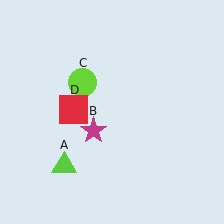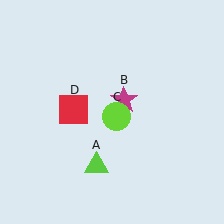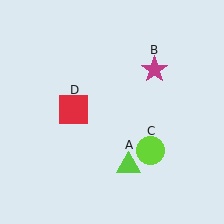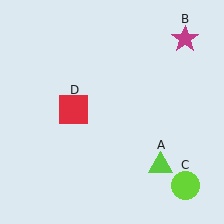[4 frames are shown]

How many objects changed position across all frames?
3 objects changed position: lime triangle (object A), magenta star (object B), lime circle (object C).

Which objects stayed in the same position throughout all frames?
Red square (object D) remained stationary.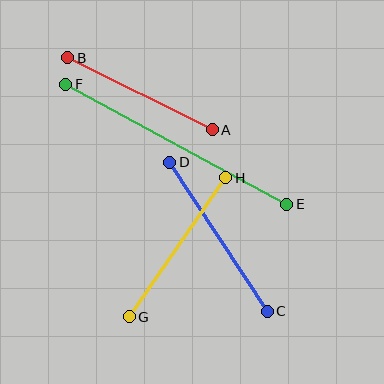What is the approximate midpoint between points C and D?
The midpoint is at approximately (218, 237) pixels.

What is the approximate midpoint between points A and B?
The midpoint is at approximately (140, 94) pixels.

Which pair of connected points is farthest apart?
Points E and F are farthest apart.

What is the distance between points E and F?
The distance is approximately 251 pixels.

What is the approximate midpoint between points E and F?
The midpoint is at approximately (176, 144) pixels.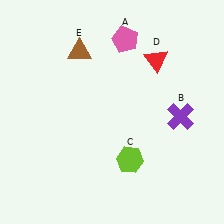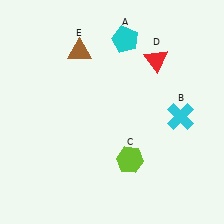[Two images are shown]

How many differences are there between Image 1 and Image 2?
There are 2 differences between the two images.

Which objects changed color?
A changed from pink to cyan. B changed from purple to cyan.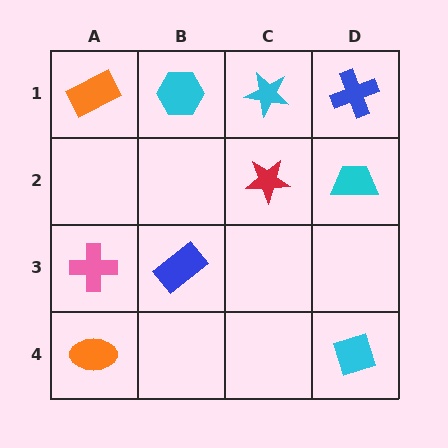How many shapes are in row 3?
2 shapes.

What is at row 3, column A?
A pink cross.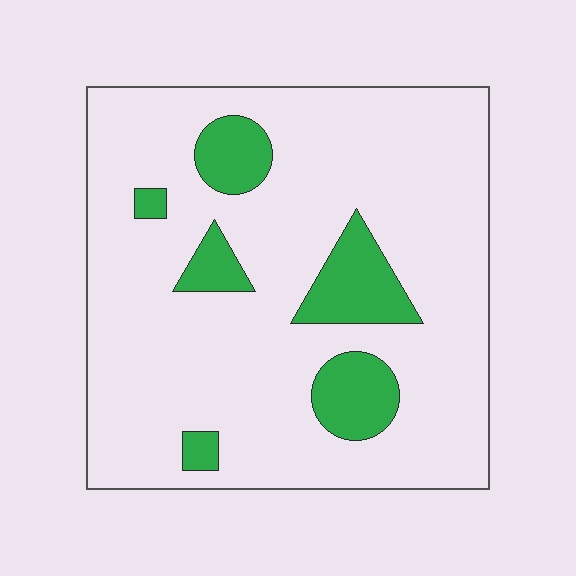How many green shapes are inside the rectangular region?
6.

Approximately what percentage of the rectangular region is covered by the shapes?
Approximately 15%.